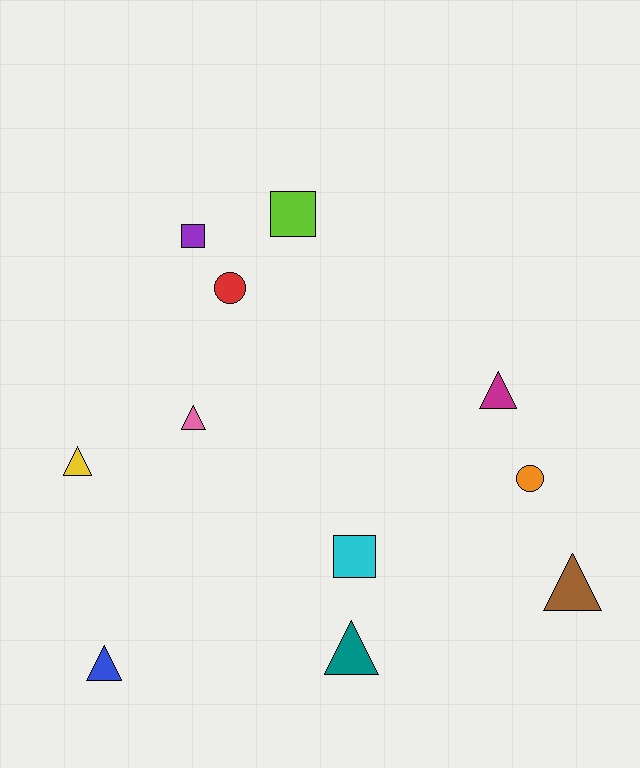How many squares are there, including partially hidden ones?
There are 3 squares.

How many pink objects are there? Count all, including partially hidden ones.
There is 1 pink object.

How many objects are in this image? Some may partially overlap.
There are 11 objects.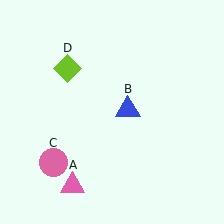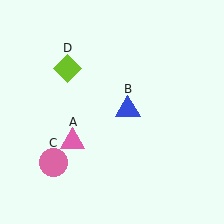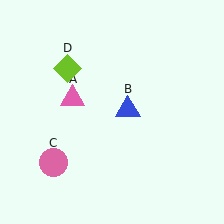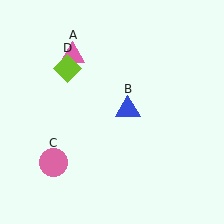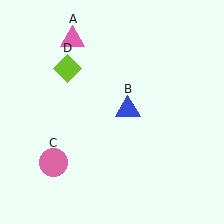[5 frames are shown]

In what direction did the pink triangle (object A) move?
The pink triangle (object A) moved up.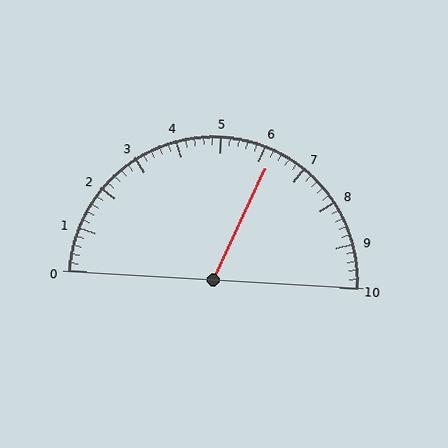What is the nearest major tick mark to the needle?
The nearest major tick mark is 6.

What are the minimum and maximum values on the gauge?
The gauge ranges from 0 to 10.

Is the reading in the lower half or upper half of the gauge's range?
The reading is in the upper half of the range (0 to 10).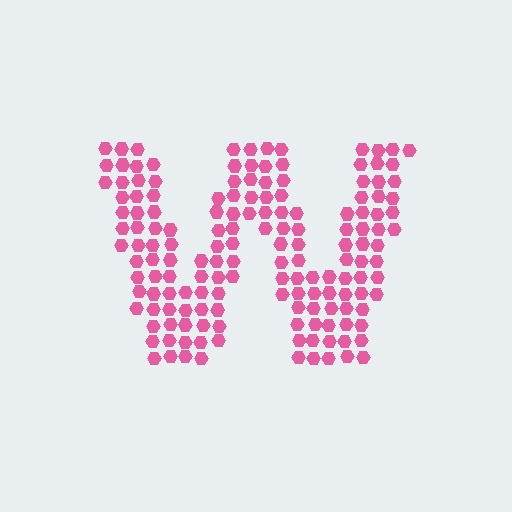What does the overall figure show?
The overall figure shows the letter W.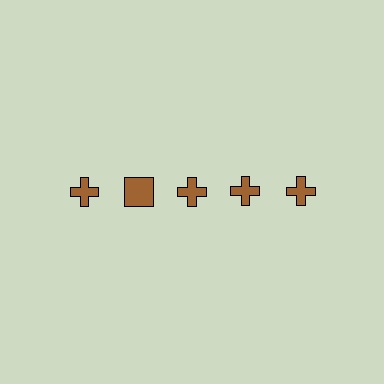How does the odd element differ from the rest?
It has a different shape: square instead of cross.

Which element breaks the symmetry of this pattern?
The brown square in the top row, second from left column breaks the symmetry. All other shapes are brown crosses.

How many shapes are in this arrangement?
There are 5 shapes arranged in a grid pattern.